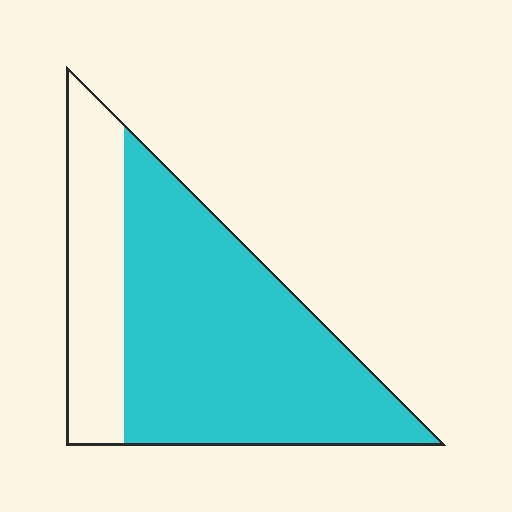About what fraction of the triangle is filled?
About three quarters (3/4).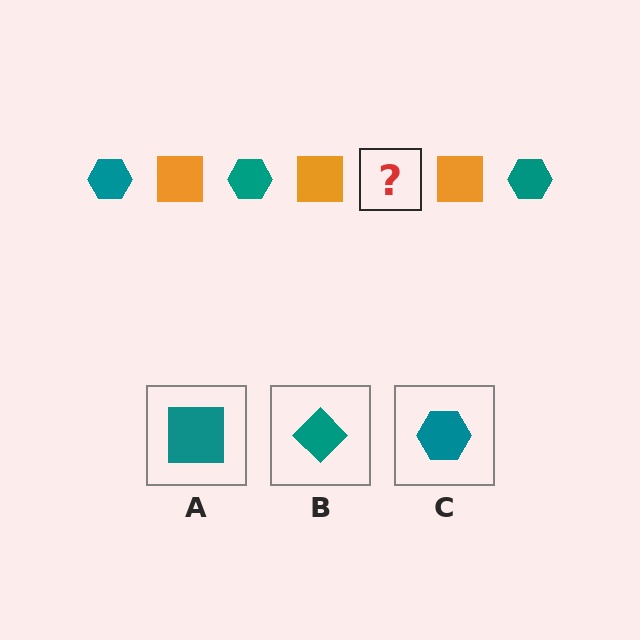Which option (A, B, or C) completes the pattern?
C.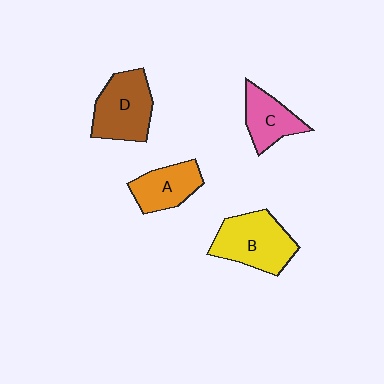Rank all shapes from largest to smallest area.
From largest to smallest: B (yellow), D (brown), A (orange), C (pink).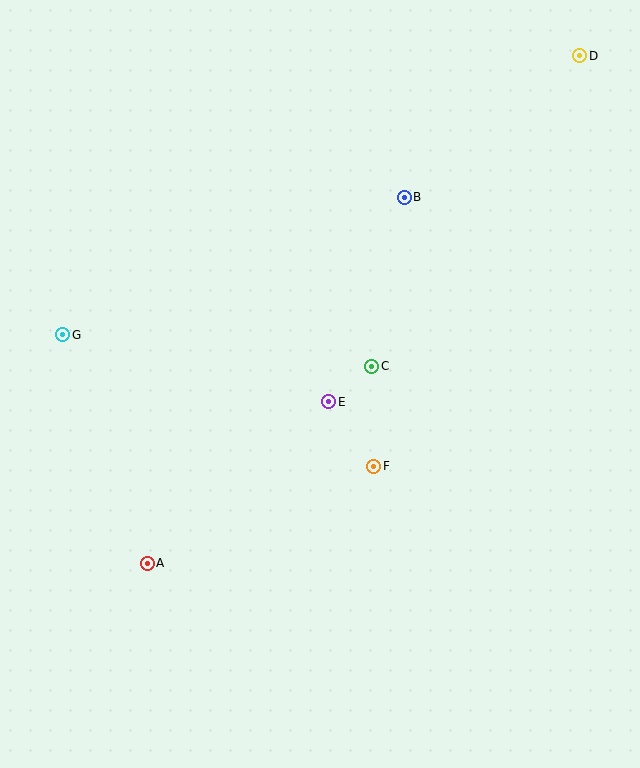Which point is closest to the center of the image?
Point E at (329, 402) is closest to the center.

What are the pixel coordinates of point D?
Point D is at (580, 56).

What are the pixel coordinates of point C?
Point C is at (372, 366).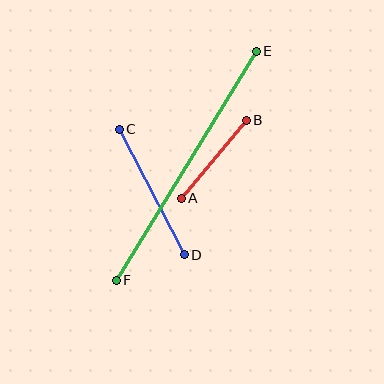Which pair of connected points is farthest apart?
Points E and F are farthest apart.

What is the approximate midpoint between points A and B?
The midpoint is at approximately (214, 159) pixels.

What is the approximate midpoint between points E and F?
The midpoint is at approximately (186, 166) pixels.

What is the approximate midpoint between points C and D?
The midpoint is at approximately (152, 192) pixels.